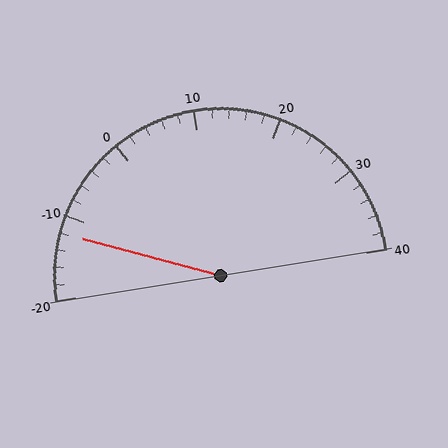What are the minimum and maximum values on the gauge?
The gauge ranges from -20 to 40.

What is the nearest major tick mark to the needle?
The nearest major tick mark is -10.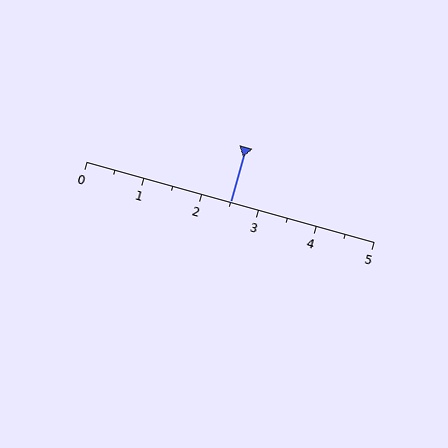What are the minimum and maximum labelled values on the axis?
The axis runs from 0 to 5.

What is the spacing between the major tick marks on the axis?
The major ticks are spaced 1 apart.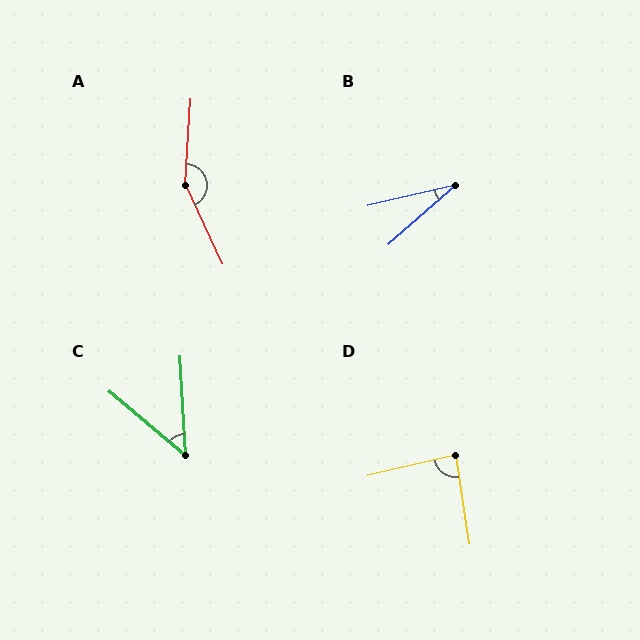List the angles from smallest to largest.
B (28°), C (47°), D (85°), A (151°).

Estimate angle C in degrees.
Approximately 47 degrees.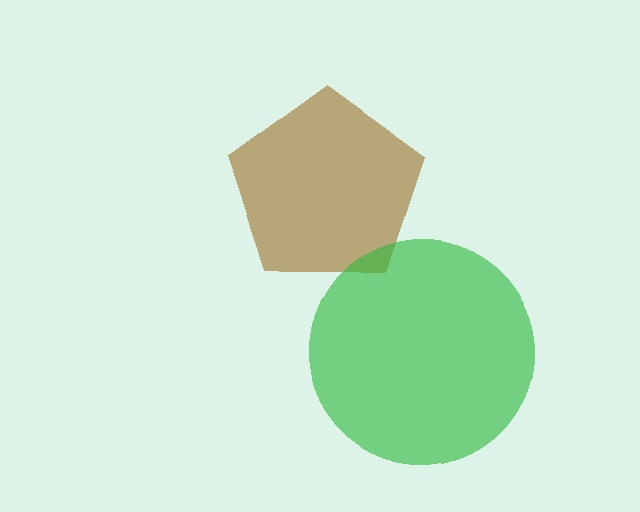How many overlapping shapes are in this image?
There are 2 overlapping shapes in the image.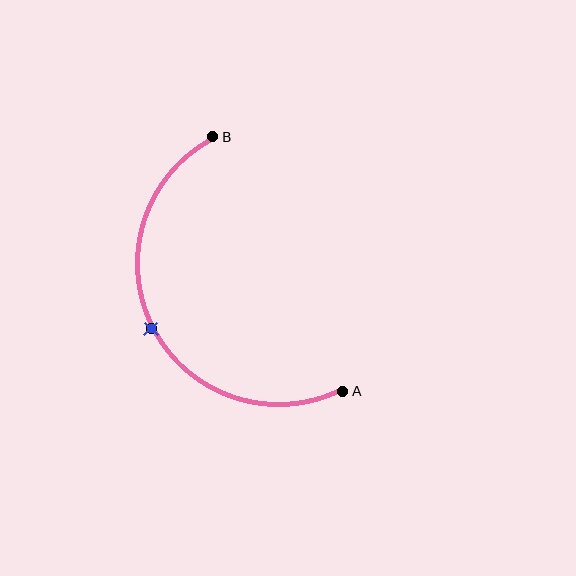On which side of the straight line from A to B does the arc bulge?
The arc bulges to the left of the straight line connecting A and B.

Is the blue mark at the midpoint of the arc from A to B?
Yes. The blue mark lies on the arc at equal arc-length from both A and B — it is the arc midpoint.